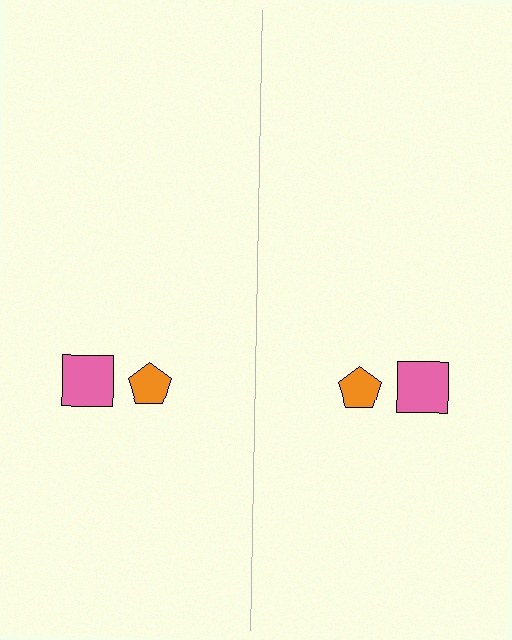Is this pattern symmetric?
Yes, this pattern has bilateral (reflection) symmetry.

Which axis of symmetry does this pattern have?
The pattern has a vertical axis of symmetry running through the center of the image.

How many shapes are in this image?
There are 4 shapes in this image.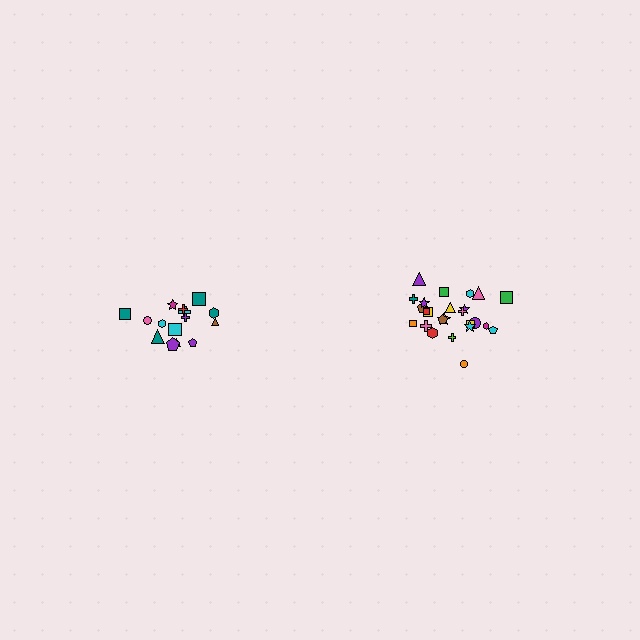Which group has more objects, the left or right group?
The right group.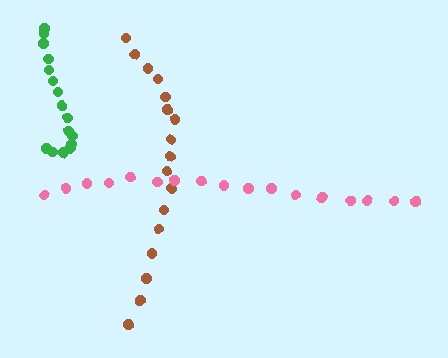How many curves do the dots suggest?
There are 3 distinct paths.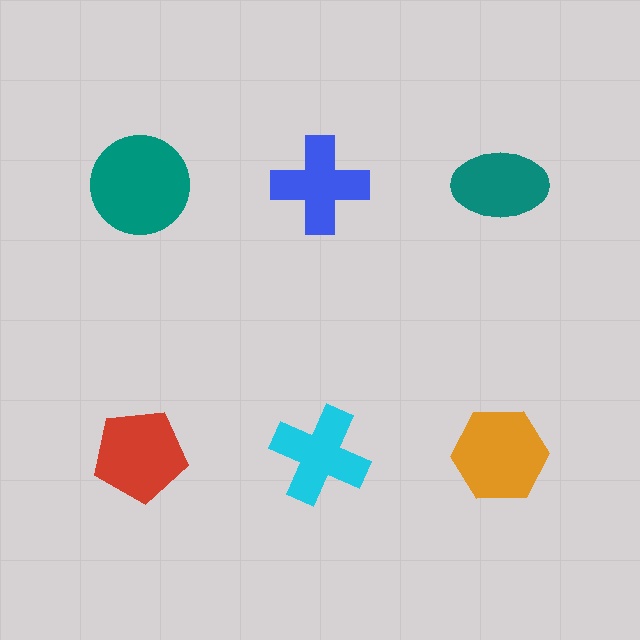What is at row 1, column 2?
A blue cross.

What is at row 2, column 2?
A cyan cross.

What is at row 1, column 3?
A teal ellipse.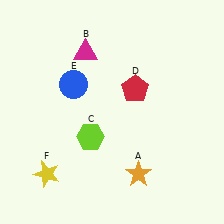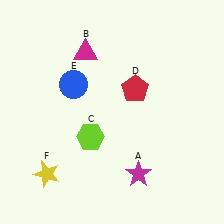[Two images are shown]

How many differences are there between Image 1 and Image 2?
There is 1 difference between the two images.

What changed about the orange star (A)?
In Image 1, A is orange. In Image 2, it changed to magenta.